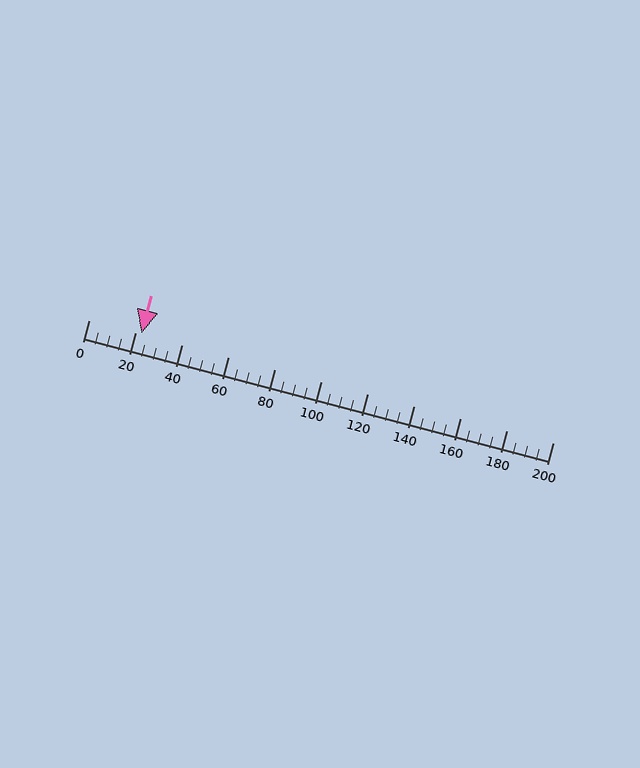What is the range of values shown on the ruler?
The ruler shows values from 0 to 200.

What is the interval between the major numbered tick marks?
The major tick marks are spaced 20 units apart.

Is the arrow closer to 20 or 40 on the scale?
The arrow is closer to 20.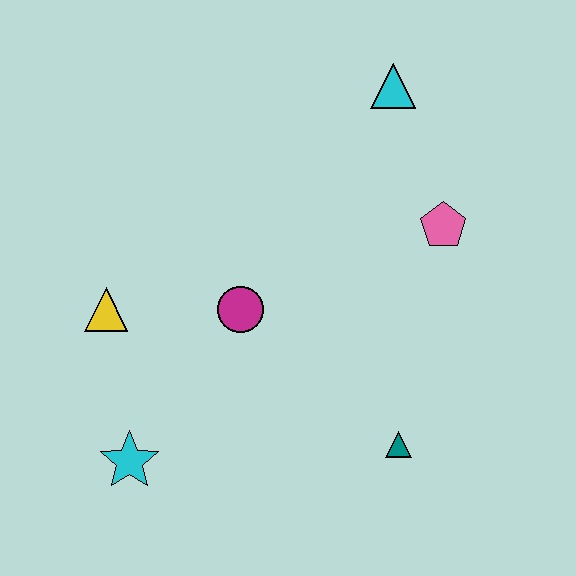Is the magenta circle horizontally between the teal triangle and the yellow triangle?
Yes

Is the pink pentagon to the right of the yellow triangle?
Yes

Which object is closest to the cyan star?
The yellow triangle is closest to the cyan star.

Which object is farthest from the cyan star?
The cyan triangle is farthest from the cyan star.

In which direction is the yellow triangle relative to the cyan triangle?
The yellow triangle is to the left of the cyan triangle.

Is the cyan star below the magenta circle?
Yes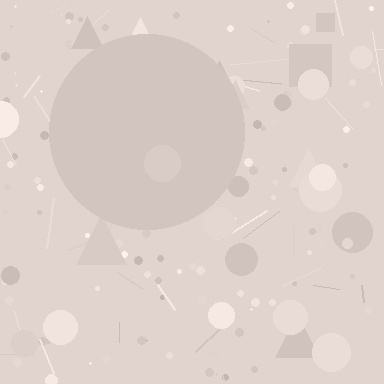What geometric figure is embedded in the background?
A circle is embedded in the background.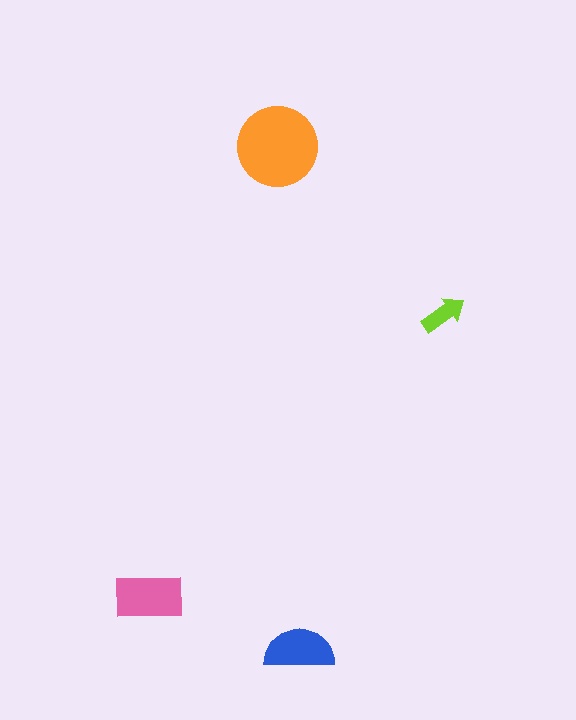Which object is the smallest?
The lime arrow.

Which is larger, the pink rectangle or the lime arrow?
The pink rectangle.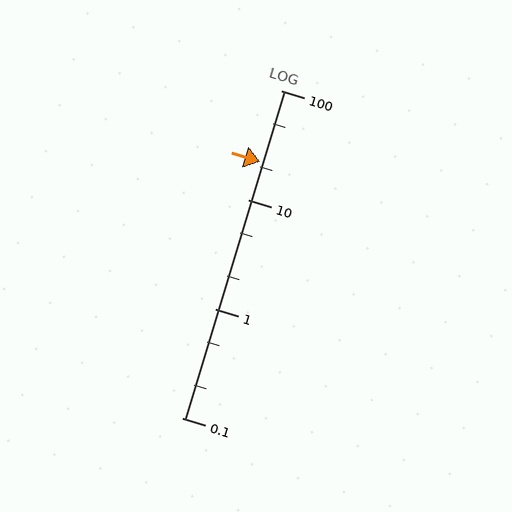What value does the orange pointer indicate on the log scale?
The pointer indicates approximately 22.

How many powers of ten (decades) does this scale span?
The scale spans 3 decades, from 0.1 to 100.